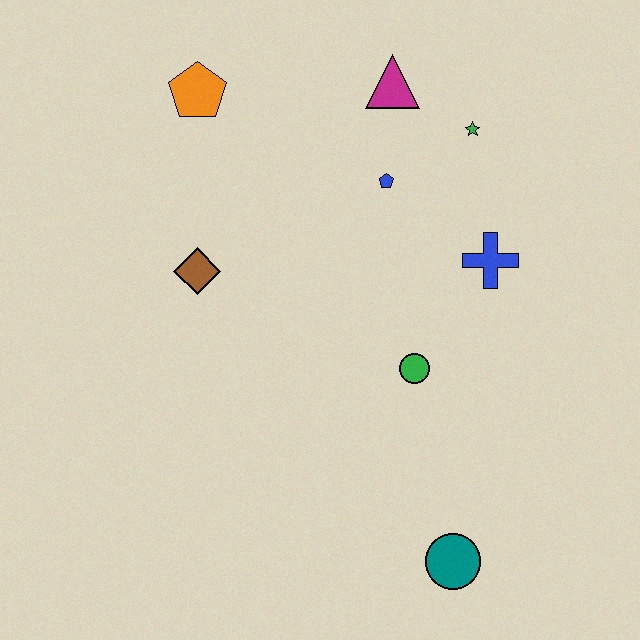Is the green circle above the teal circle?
Yes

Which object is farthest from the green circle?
The orange pentagon is farthest from the green circle.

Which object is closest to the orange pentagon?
The brown diamond is closest to the orange pentagon.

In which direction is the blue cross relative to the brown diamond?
The blue cross is to the right of the brown diamond.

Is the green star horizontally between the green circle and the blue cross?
Yes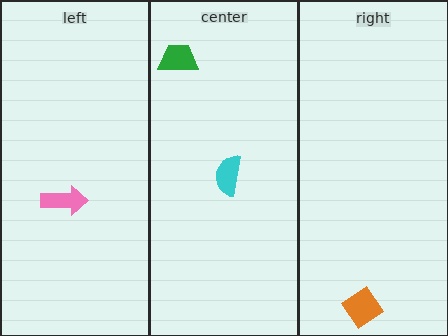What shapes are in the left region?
The pink arrow.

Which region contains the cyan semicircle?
The center region.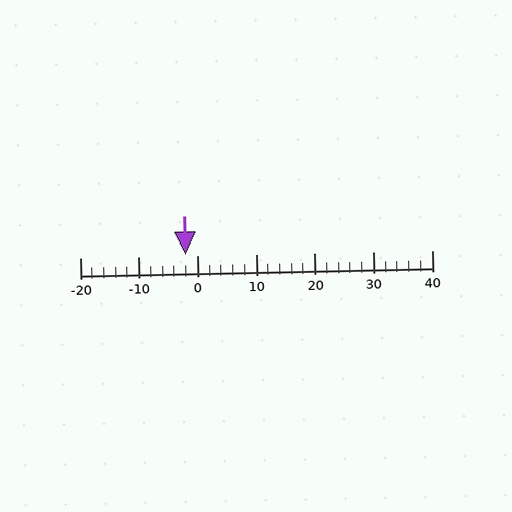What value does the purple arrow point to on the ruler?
The purple arrow points to approximately -2.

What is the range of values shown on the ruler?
The ruler shows values from -20 to 40.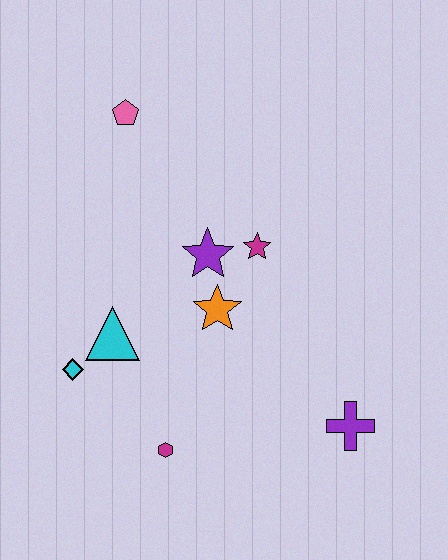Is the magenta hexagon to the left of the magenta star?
Yes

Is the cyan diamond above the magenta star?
No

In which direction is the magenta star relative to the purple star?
The magenta star is to the right of the purple star.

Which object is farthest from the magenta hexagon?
The pink pentagon is farthest from the magenta hexagon.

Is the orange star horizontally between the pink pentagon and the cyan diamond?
No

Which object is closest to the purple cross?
The orange star is closest to the purple cross.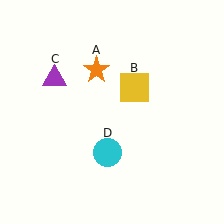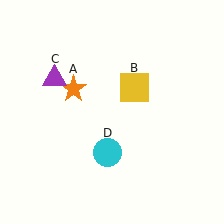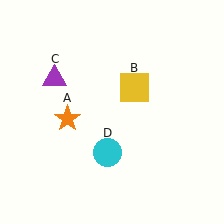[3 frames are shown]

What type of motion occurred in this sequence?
The orange star (object A) rotated counterclockwise around the center of the scene.